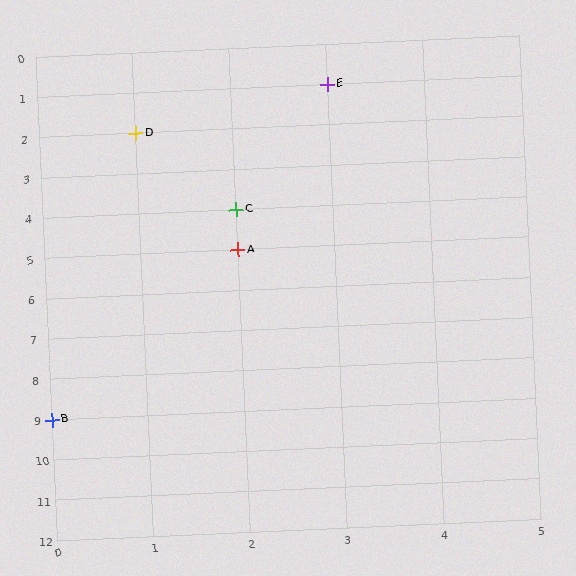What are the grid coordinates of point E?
Point E is at grid coordinates (3, 1).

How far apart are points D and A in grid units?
Points D and A are 1 column and 3 rows apart (about 3.2 grid units diagonally).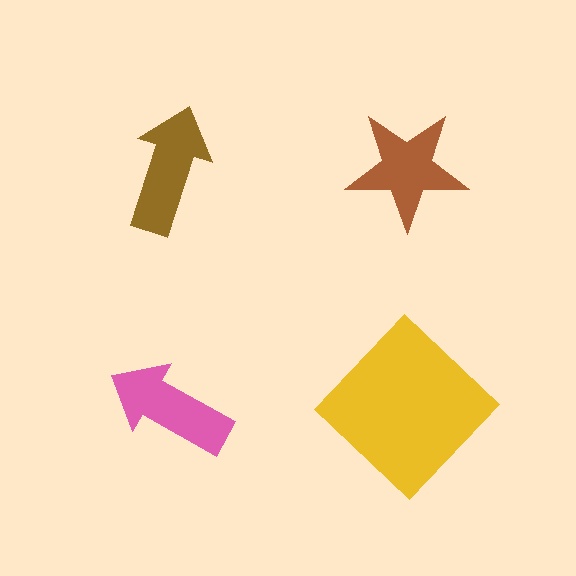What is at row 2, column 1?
A pink arrow.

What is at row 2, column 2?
A yellow diamond.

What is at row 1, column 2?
A brown star.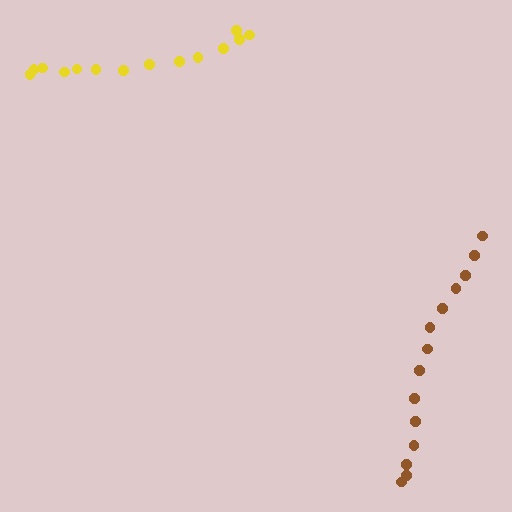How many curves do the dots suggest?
There are 2 distinct paths.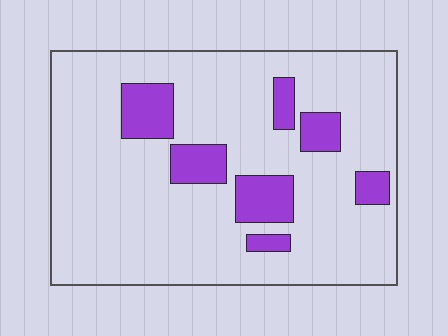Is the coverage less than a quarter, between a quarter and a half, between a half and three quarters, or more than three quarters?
Less than a quarter.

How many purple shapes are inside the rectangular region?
7.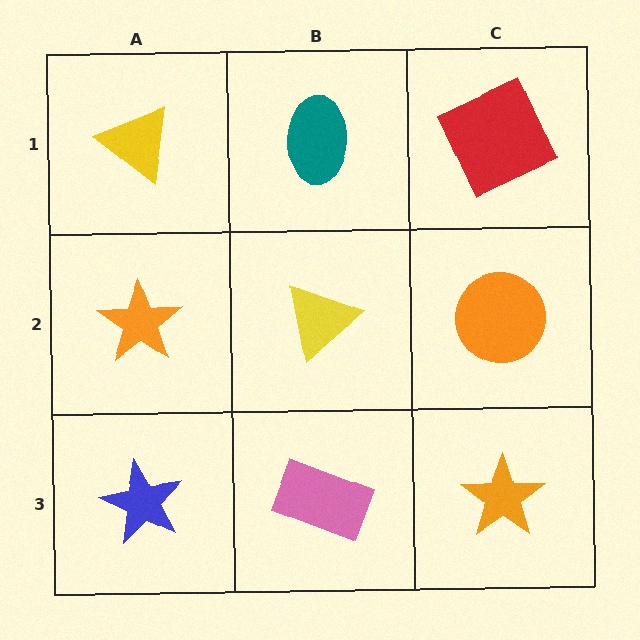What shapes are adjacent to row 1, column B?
A yellow triangle (row 2, column B), a yellow triangle (row 1, column A), a red square (row 1, column C).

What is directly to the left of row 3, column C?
A pink rectangle.